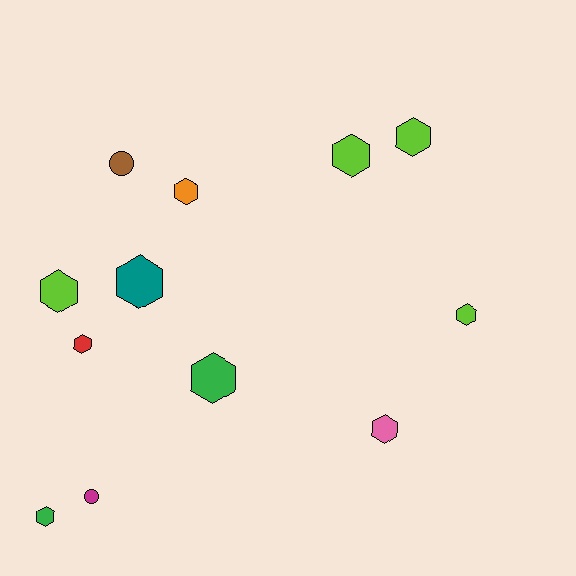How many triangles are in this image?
There are no triangles.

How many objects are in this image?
There are 12 objects.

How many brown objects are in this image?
There is 1 brown object.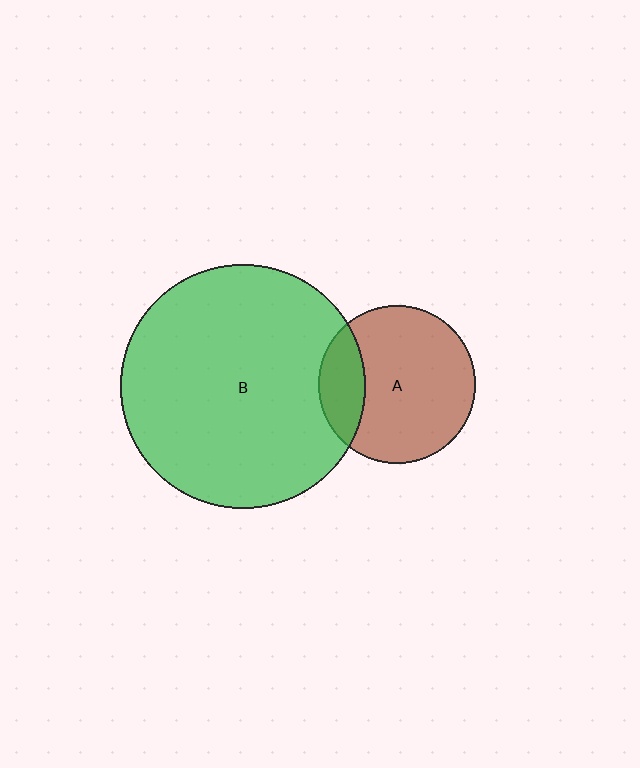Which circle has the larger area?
Circle B (green).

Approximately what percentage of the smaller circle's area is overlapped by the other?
Approximately 20%.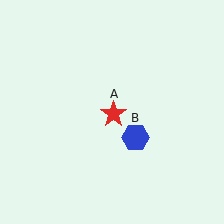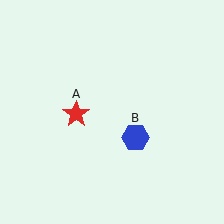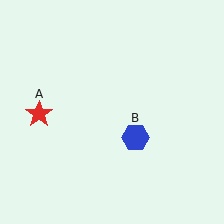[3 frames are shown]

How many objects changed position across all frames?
1 object changed position: red star (object A).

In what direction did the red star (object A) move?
The red star (object A) moved left.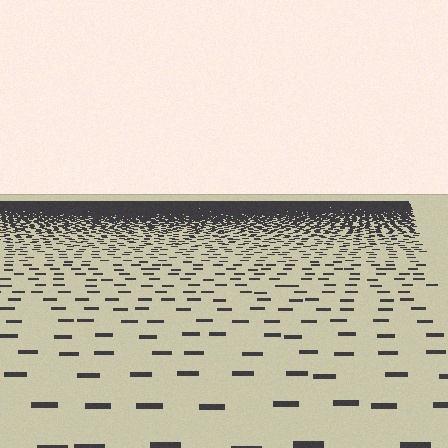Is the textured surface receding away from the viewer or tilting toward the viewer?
The surface is receding away from the viewer. Texture elements get smaller and denser toward the top.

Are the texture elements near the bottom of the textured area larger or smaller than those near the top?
Larger. Near the bottom, elements are closer to the viewer and appear at a bigger on-screen size.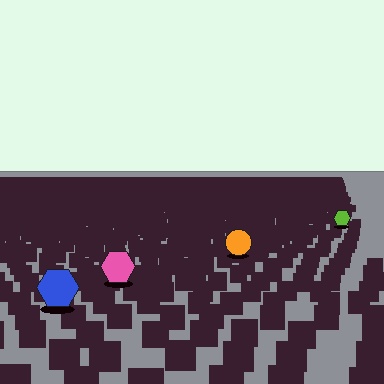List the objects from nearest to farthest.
From nearest to farthest: the blue hexagon, the pink hexagon, the orange circle, the lime hexagon.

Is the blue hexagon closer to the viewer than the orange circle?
Yes. The blue hexagon is closer — you can tell from the texture gradient: the ground texture is coarser near it.